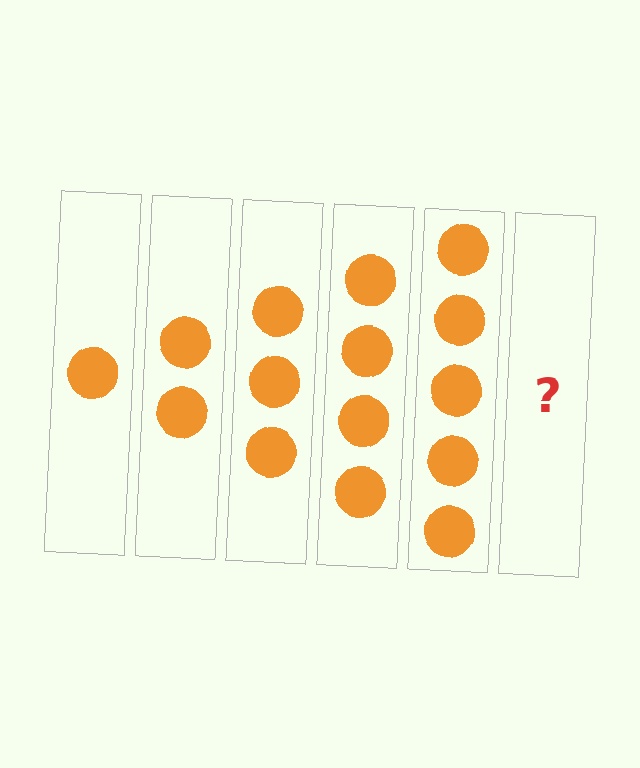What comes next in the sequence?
The next element should be 6 circles.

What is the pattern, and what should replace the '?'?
The pattern is that each step adds one more circle. The '?' should be 6 circles.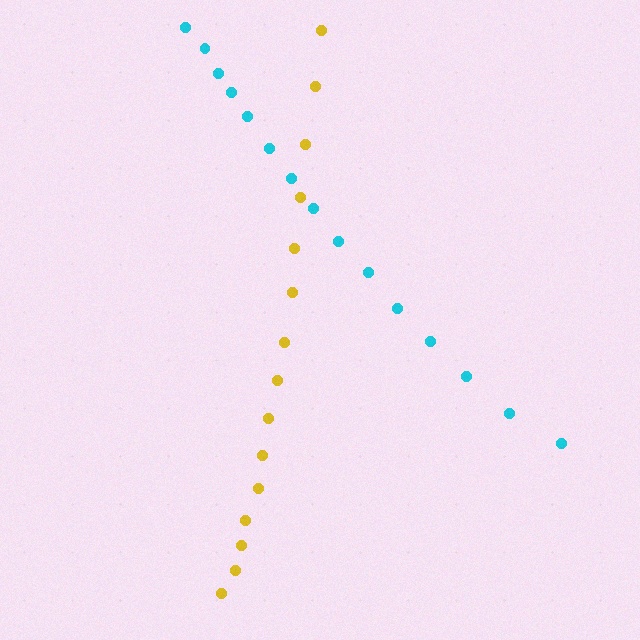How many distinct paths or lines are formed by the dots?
There are 2 distinct paths.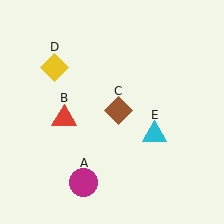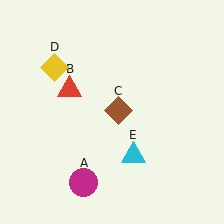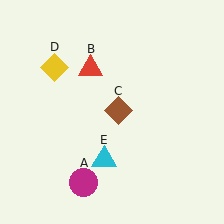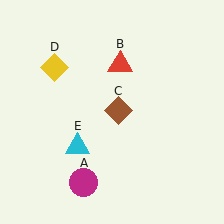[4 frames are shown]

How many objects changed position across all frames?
2 objects changed position: red triangle (object B), cyan triangle (object E).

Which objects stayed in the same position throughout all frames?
Magenta circle (object A) and brown diamond (object C) and yellow diamond (object D) remained stationary.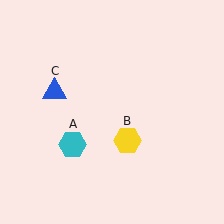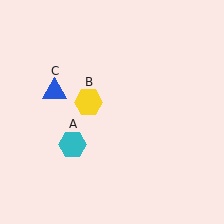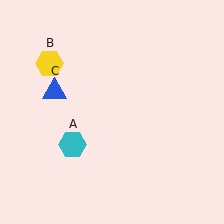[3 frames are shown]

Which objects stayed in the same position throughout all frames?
Cyan hexagon (object A) and blue triangle (object C) remained stationary.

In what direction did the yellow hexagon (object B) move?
The yellow hexagon (object B) moved up and to the left.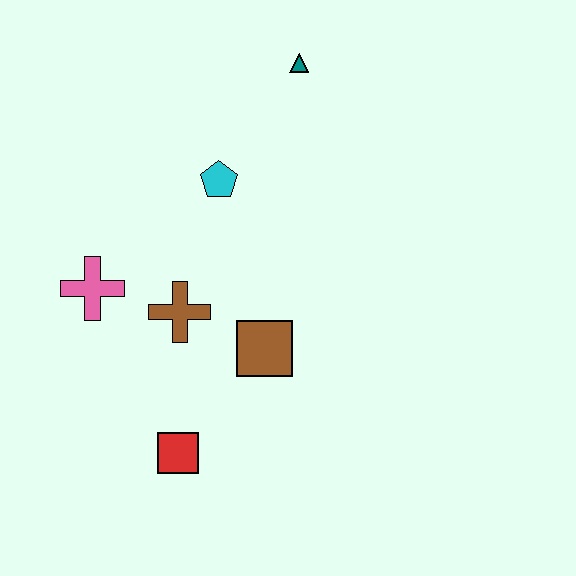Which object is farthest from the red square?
The teal triangle is farthest from the red square.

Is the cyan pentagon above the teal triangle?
No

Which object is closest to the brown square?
The brown cross is closest to the brown square.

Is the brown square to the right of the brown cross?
Yes